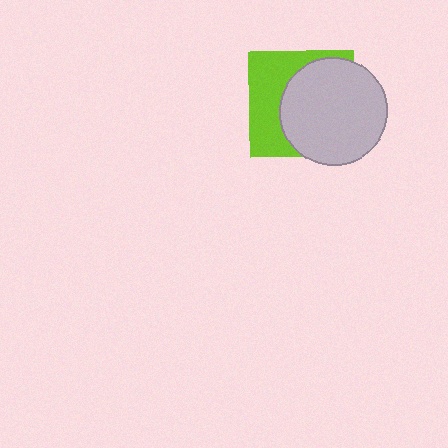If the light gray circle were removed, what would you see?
You would see the complete lime square.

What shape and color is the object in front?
The object in front is a light gray circle.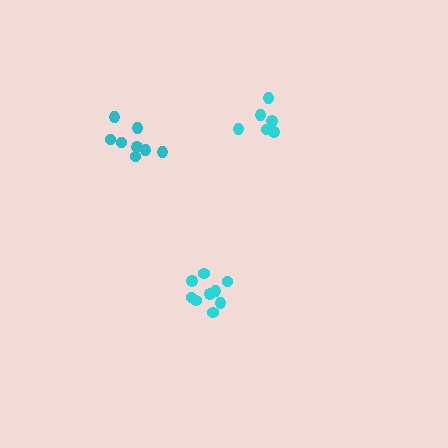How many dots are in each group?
Group 1: 6 dots, Group 2: 9 dots, Group 3: 8 dots (23 total).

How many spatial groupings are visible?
There are 3 spatial groupings.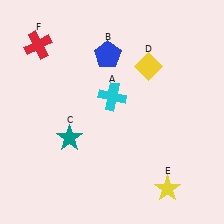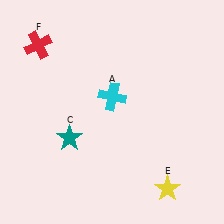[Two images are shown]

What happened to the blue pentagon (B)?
The blue pentagon (B) was removed in Image 2. It was in the top-left area of Image 1.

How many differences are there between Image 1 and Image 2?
There are 2 differences between the two images.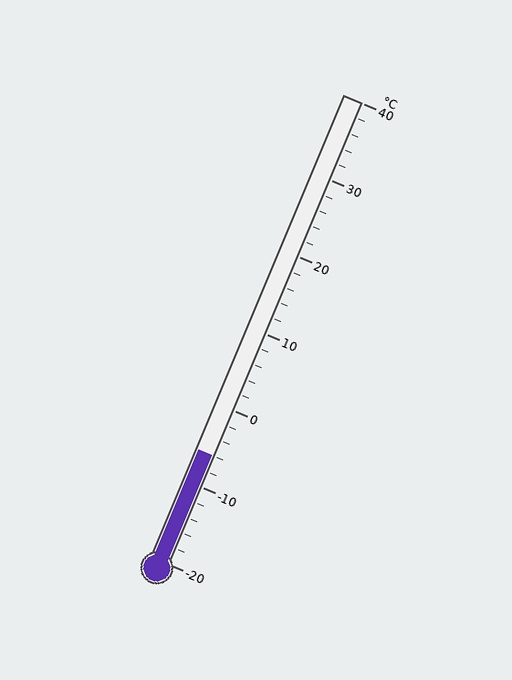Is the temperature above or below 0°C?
The temperature is below 0°C.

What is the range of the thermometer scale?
The thermometer scale ranges from -20°C to 40°C.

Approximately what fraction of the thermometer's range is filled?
The thermometer is filled to approximately 25% of its range.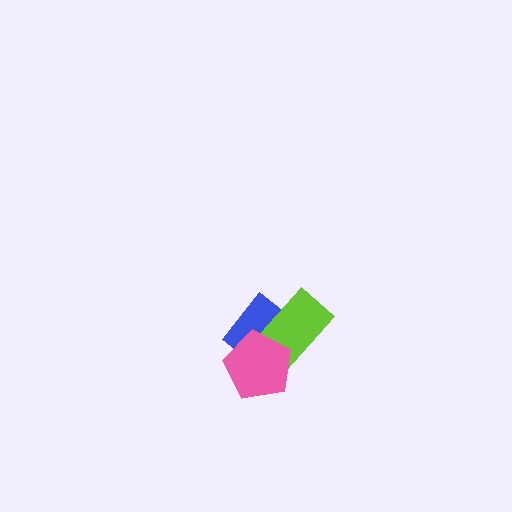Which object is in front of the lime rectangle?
The pink pentagon is in front of the lime rectangle.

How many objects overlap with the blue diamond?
2 objects overlap with the blue diamond.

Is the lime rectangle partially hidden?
Yes, it is partially covered by another shape.